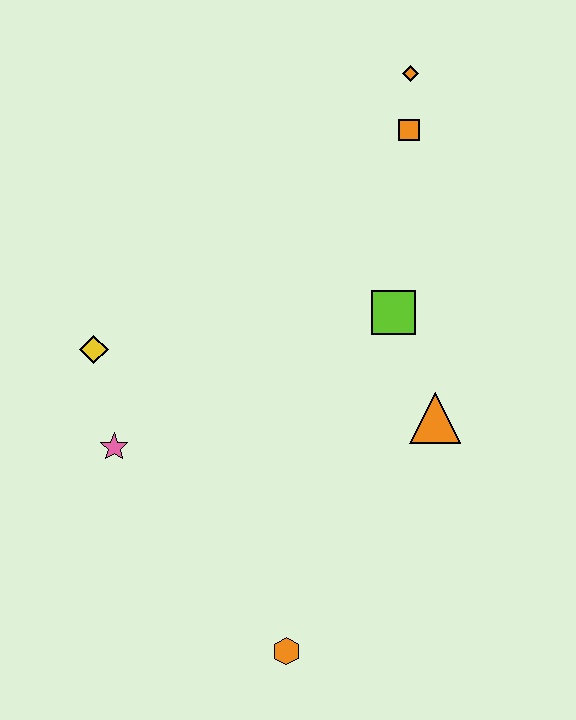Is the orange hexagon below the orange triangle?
Yes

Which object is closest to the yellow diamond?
The pink star is closest to the yellow diamond.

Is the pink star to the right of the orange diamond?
No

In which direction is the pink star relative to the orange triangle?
The pink star is to the left of the orange triangle.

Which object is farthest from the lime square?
The orange hexagon is farthest from the lime square.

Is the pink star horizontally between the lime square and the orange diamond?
No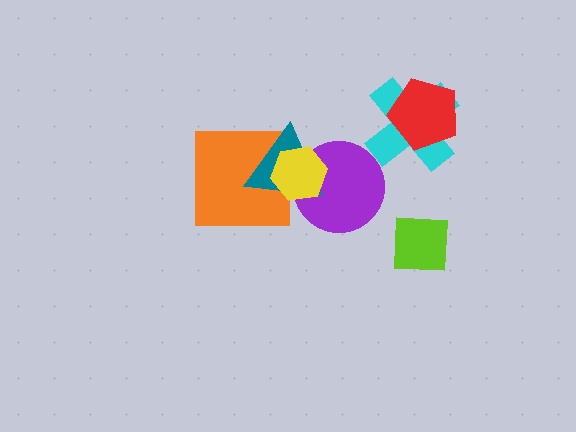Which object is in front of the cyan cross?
The red pentagon is in front of the cyan cross.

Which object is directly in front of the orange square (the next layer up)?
The teal triangle is directly in front of the orange square.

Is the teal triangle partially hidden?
Yes, it is partially covered by another shape.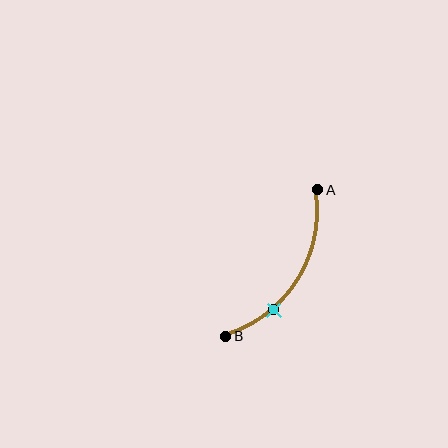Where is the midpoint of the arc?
The arc midpoint is the point on the curve farthest from the straight line joining A and B. It sits to the right of that line.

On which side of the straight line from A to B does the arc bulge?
The arc bulges to the right of the straight line connecting A and B.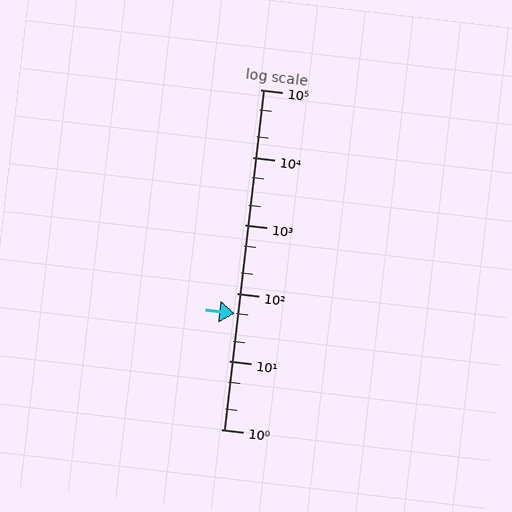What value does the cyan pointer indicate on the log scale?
The pointer indicates approximately 50.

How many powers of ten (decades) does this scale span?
The scale spans 5 decades, from 1 to 100000.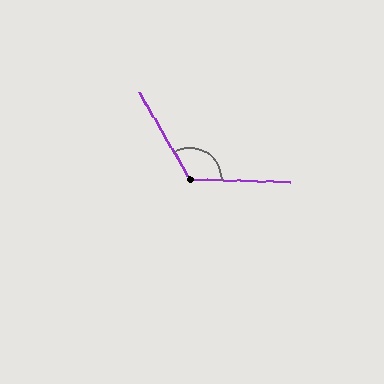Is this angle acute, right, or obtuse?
It is obtuse.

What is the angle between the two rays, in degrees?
Approximately 122 degrees.